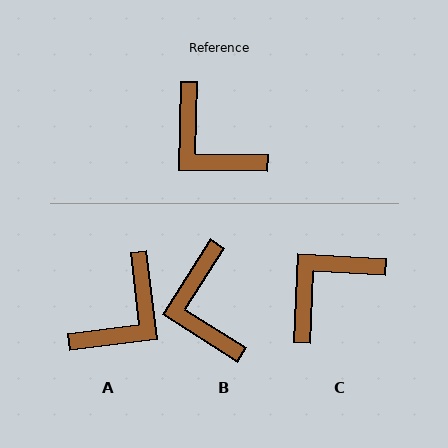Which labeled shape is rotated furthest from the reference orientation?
A, about 98 degrees away.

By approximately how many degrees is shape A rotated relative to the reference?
Approximately 98 degrees counter-clockwise.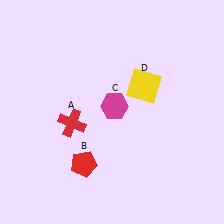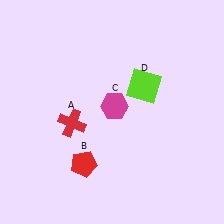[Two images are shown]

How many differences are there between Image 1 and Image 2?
There is 1 difference between the two images.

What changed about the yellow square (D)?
In Image 1, D is yellow. In Image 2, it changed to lime.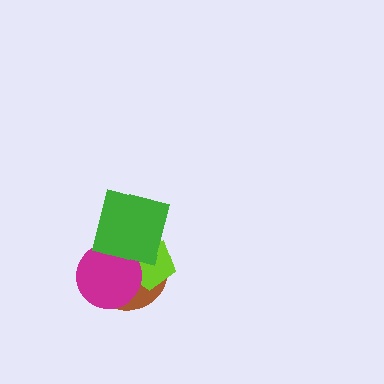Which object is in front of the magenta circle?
The green square is in front of the magenta circle.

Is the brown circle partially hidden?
Yes, it is partially covered by another shape.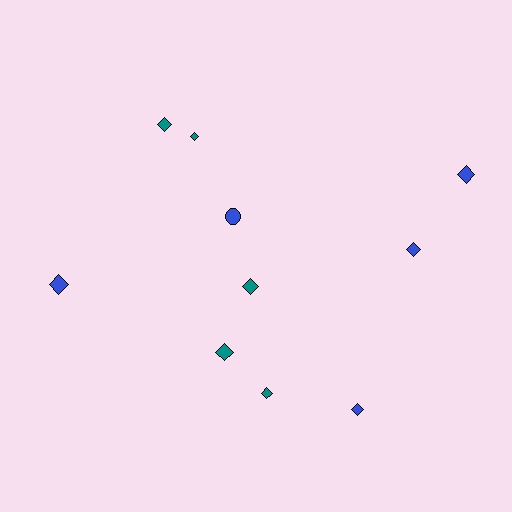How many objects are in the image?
There are 10 objects.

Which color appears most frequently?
Blue, with 5 objects.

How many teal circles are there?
There are no teal circles.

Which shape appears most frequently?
Diamond, with 9 objects.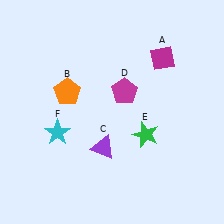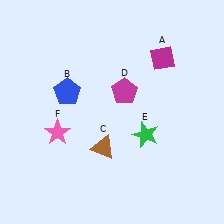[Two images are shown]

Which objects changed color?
B changed from orange to blue. C changed from purple to brown. F changed from cyan to pink.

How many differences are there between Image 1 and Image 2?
There are 3 differences between the two images.